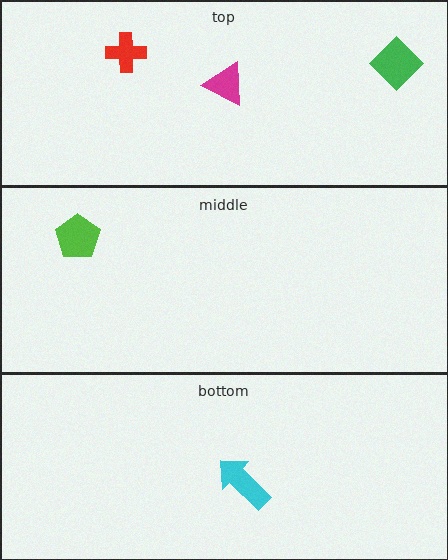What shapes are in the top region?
The red cross, the green diamond, the magenta triangle.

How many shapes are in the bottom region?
1.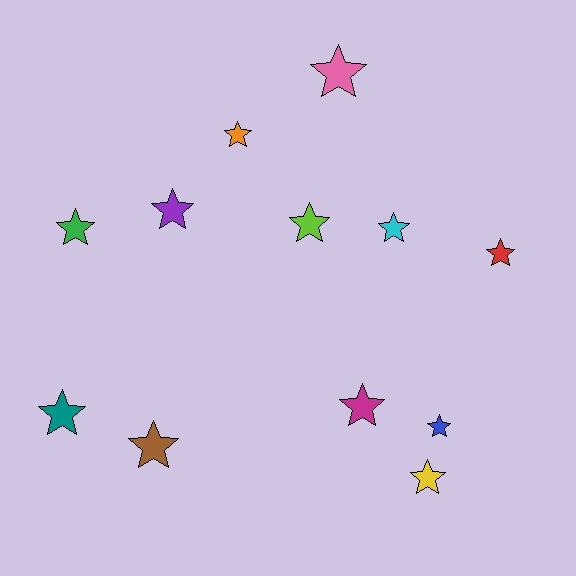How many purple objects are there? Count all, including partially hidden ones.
There is 1 purple object.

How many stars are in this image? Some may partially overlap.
There are 12 stars.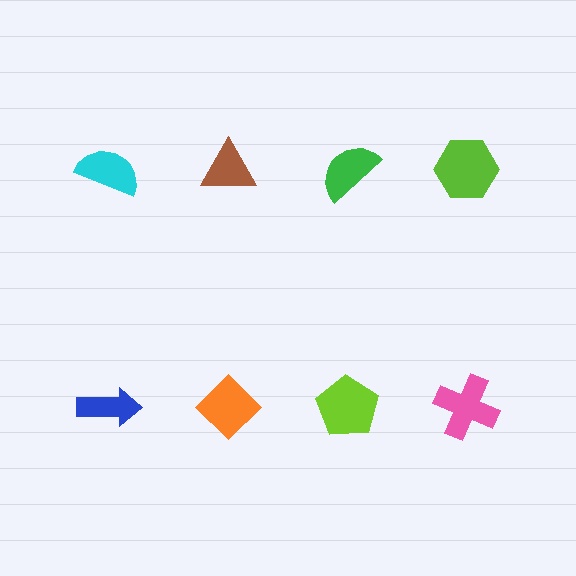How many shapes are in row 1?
4 shapes.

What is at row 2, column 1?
A blue arrow.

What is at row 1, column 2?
A brown triangle.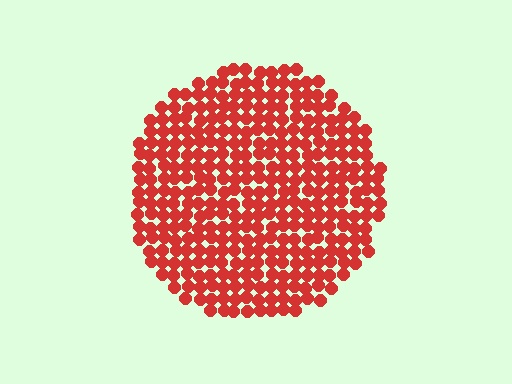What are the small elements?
The small elements are circles.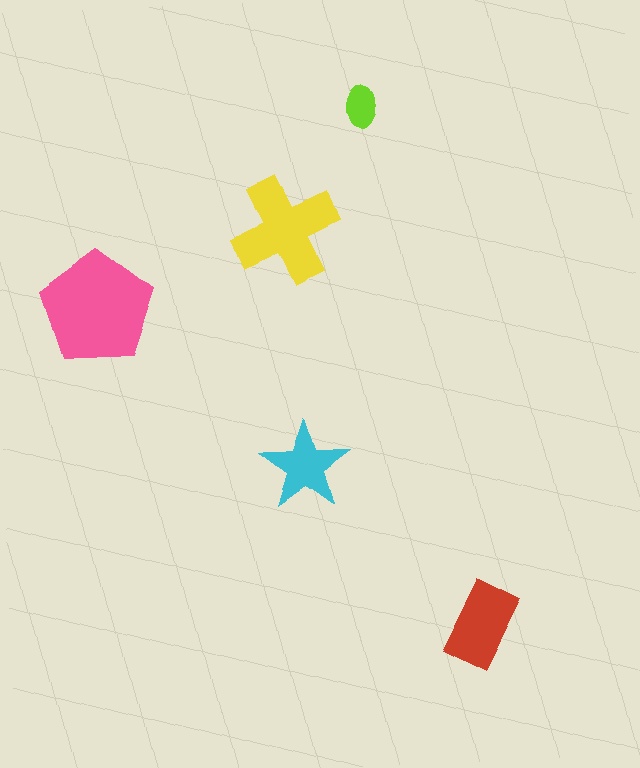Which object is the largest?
The pink pentagon.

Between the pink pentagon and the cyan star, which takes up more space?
The pink pentagon.